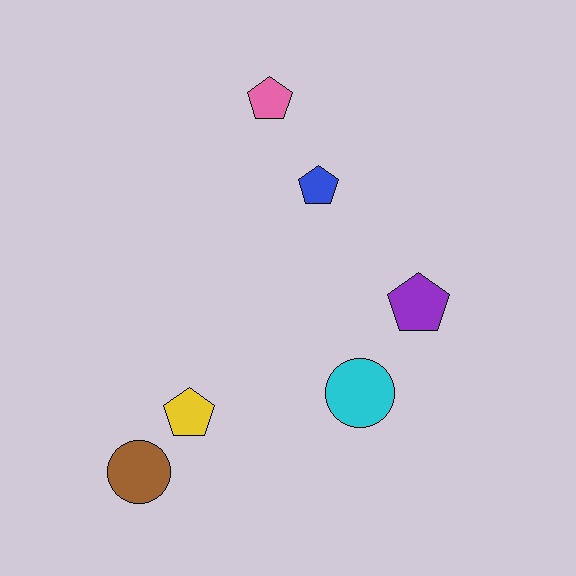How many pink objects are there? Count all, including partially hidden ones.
There is 1 pink object.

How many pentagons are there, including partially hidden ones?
There are 4 pentagons.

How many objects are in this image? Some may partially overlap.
There are 6 objects.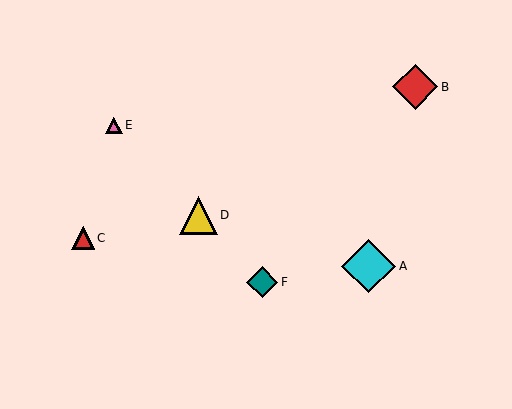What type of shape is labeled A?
Shape A is a cyan diamond.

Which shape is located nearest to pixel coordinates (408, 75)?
The red diamond (labeled B) at (415, 87) is nearest to that location.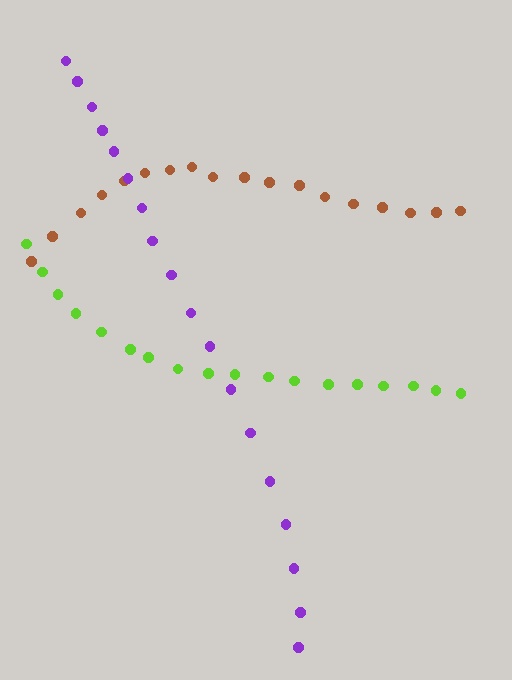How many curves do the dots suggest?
There are 3 distinct paths.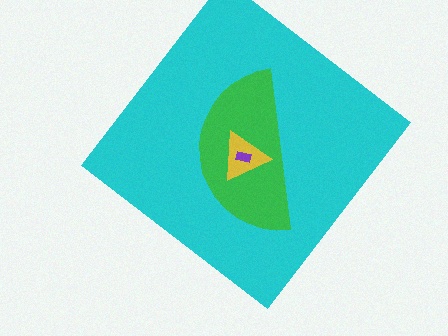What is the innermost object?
The purple rectangle.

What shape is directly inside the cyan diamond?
The green semicircle.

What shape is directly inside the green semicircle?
The yellow triangle.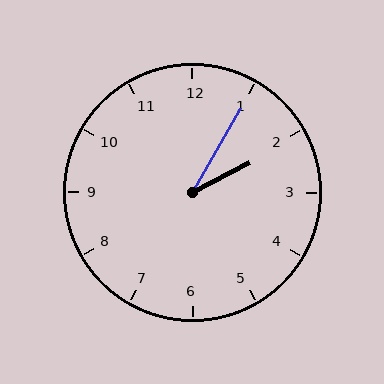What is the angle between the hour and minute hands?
Approximately 32 degrees.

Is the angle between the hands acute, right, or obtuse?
It is acute.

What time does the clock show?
2:05.